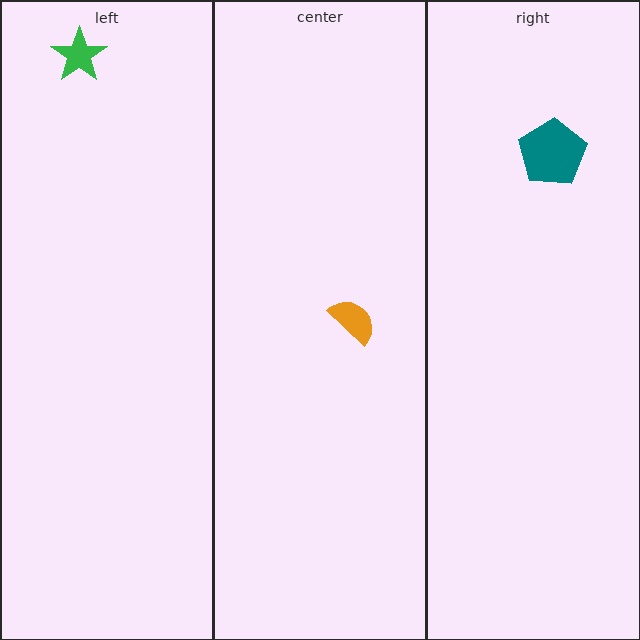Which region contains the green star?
The left region.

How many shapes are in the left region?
1.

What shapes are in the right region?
The teal pentagon.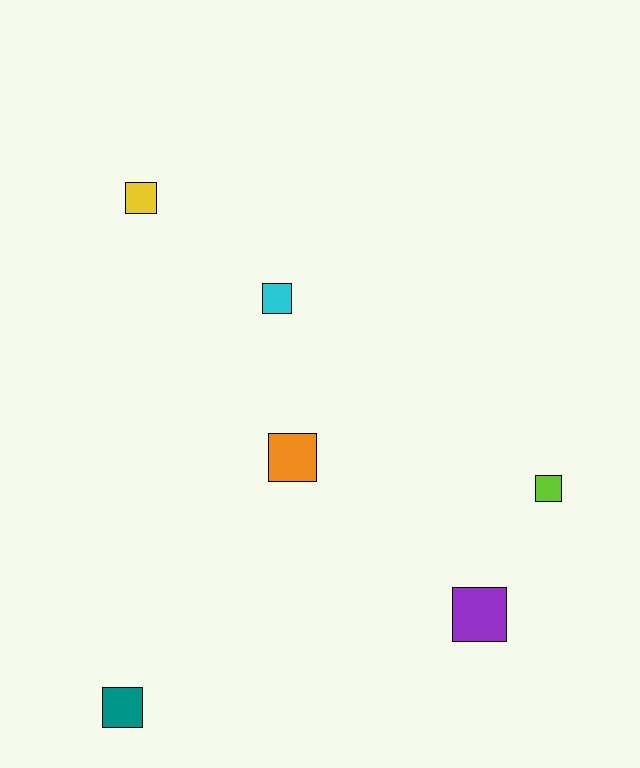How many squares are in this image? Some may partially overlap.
There are 6 squares.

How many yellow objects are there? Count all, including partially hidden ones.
There is 1 yellow object.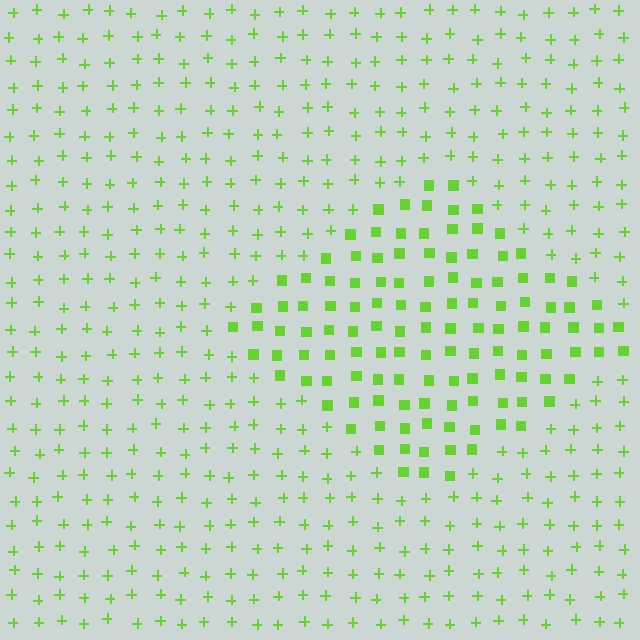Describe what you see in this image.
The image is filled with small lime elements arranged in a uniform grid. A diamond-shaped region contains squares, while the surrounding area contains plus signs. The boundary is defined purely by the change in element shape.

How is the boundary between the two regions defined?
The boundary is defined by a change in element shape: squares inside vs. plus signs outside. All elements share the same color and spacing.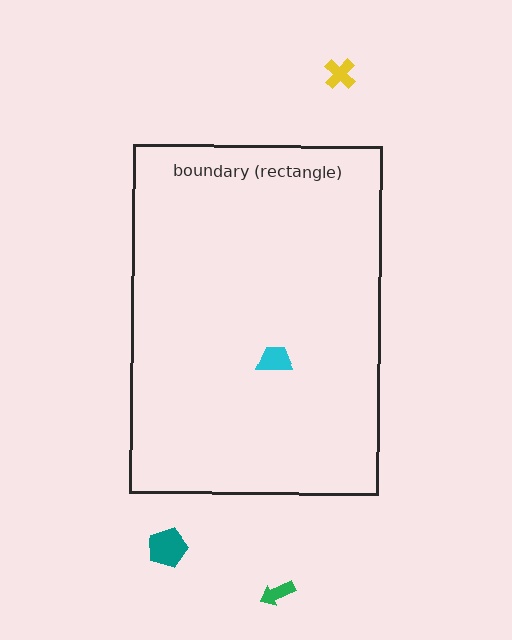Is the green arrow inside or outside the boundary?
Outside.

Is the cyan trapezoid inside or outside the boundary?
Inside.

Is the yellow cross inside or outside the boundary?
Outside.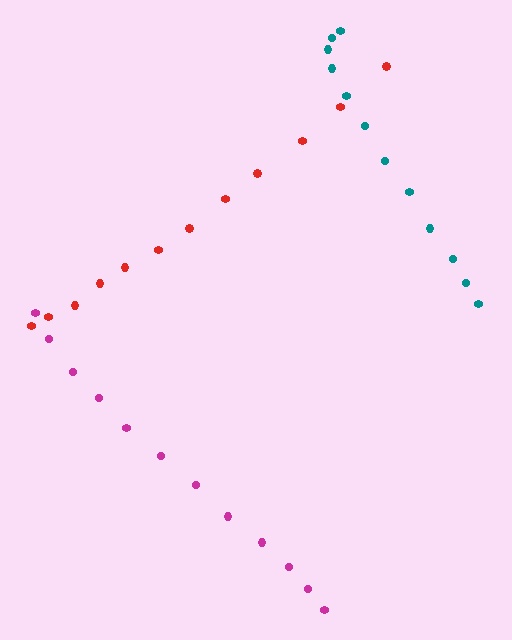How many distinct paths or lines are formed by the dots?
There are 3 distinct paths.